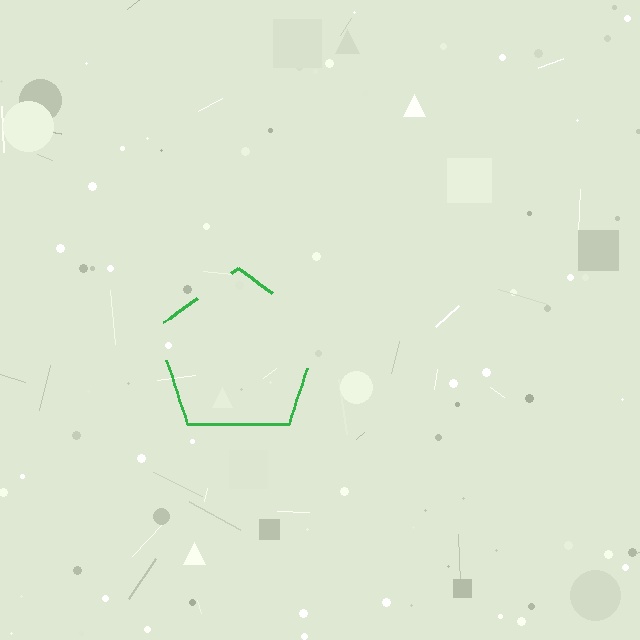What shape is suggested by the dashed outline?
The dashed outline suggests a pentagon.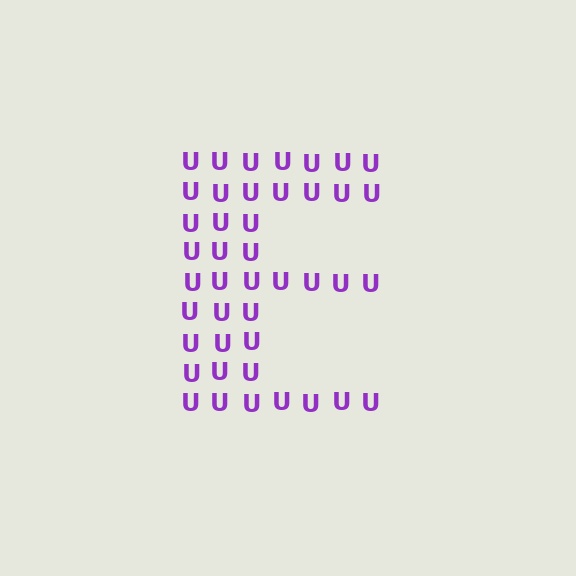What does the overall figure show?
The overall figure shows the letter E.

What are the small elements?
The small elements are letter U's.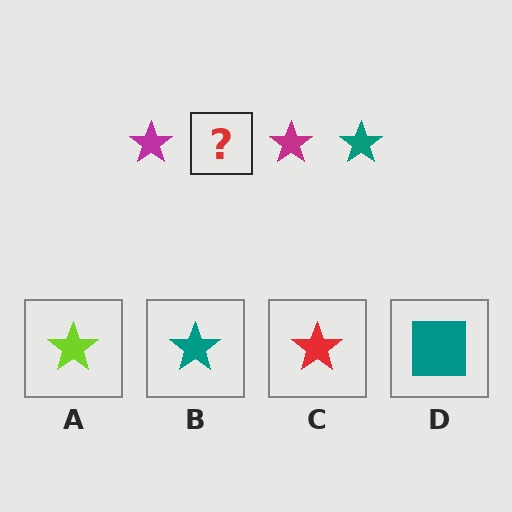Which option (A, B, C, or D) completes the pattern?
B.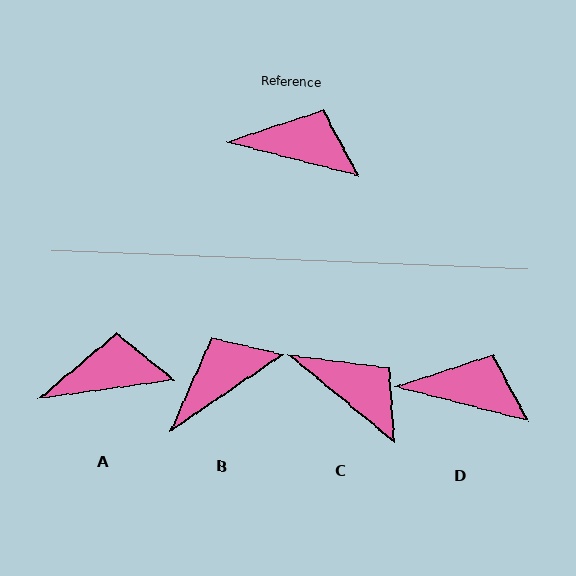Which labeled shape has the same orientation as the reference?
D.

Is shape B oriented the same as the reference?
No, it is off by about 49 degrees.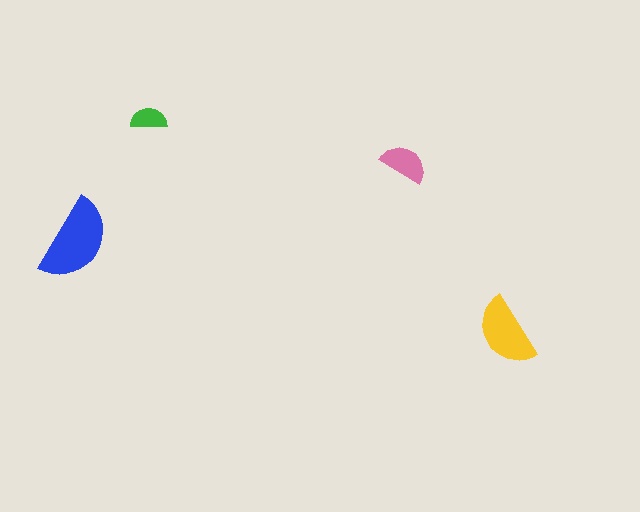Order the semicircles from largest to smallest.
the blue one, the yellow one, the pink one, the green one.